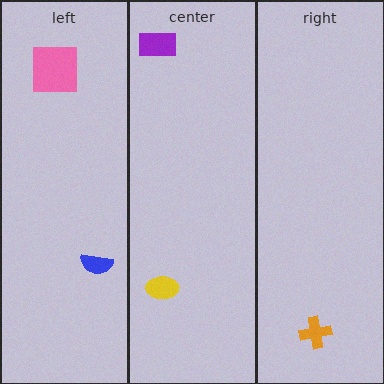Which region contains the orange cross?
The right region.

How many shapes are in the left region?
2.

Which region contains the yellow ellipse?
The center region.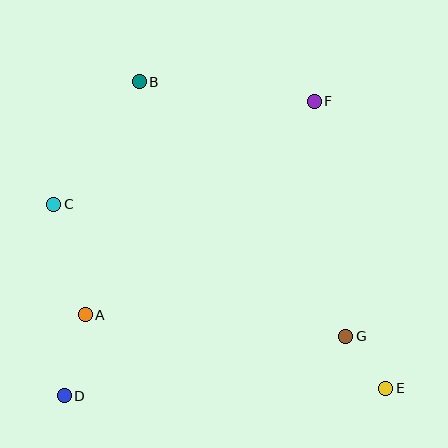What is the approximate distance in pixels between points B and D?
The distance between B and D is approximately 323 pixels.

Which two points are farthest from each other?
Points B and E are farthest from each other.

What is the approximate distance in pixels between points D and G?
The distance between D and G is approximately 287 pixels.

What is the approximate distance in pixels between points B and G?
The distance between B and G is approximately 327 pixels.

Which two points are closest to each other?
Points E and G are closest to each other.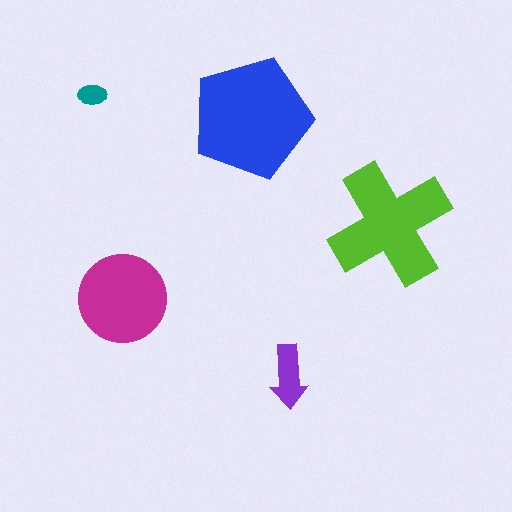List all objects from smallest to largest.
The teal ellipse, the purple arrow, the magenta circle, the lime cross, the blue pentagon.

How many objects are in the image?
There are 5 objects in the image.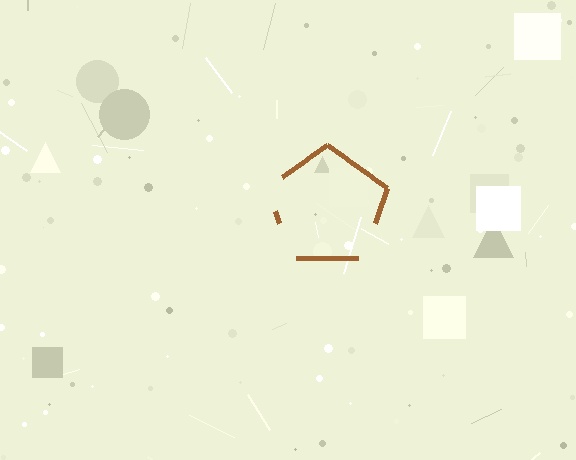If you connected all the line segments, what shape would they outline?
They would outline a pentagon.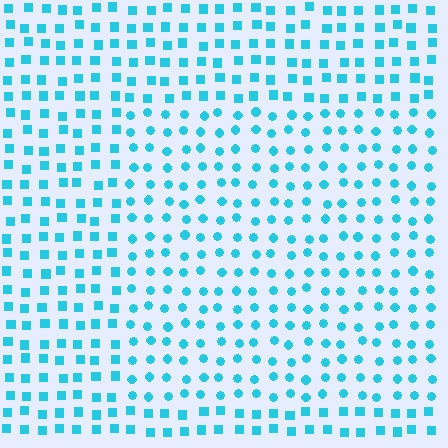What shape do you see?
I see a rectangle.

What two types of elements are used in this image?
The image uses circles inside the rectangle region and squares outside it.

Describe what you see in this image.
The image is filled with small cyan elements arranged in a uniform grid. A rectangle-shaped region contains circles, while the surrounding area contains squares. The boundary is defined purely by the change in element shape.